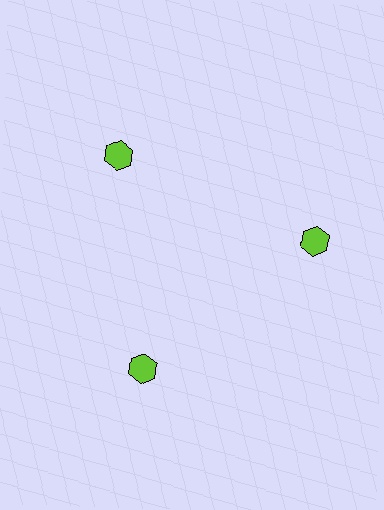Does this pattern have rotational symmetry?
Yes, this pattern has 3-fold rotational symmetry. It looks the same after rotating 120 degrees around the center.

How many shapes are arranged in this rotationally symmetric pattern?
There are 3 shapes, arranged in 3 groups of 1.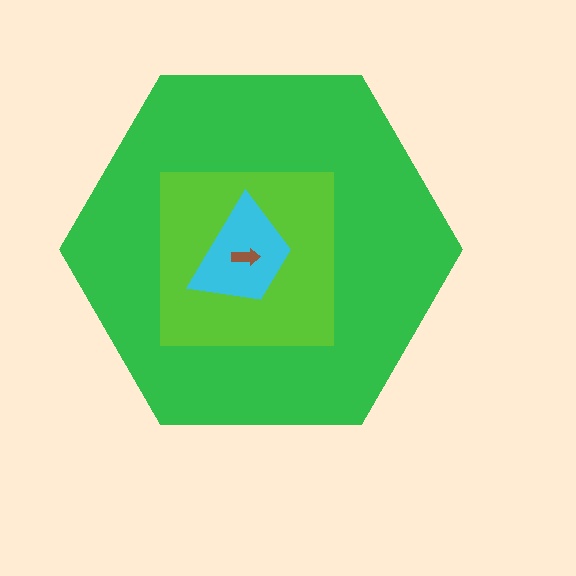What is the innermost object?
The brown arrow.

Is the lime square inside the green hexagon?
Yes.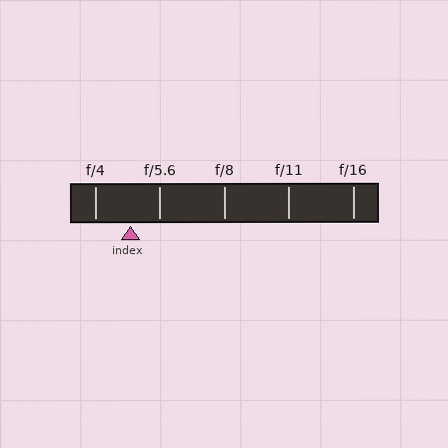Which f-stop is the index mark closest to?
The index mark is closest to f/5.6.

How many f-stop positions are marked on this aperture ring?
There are 5 f-stop positions marked.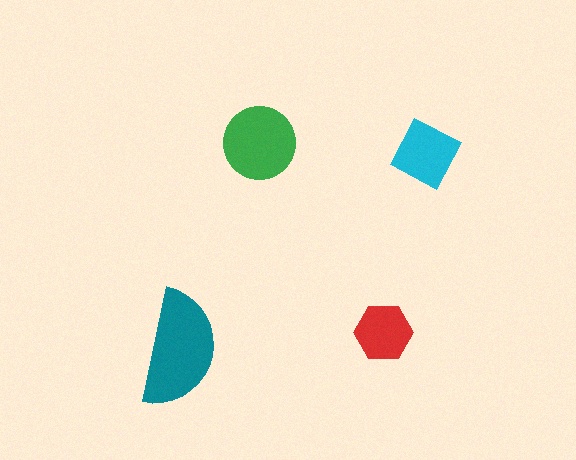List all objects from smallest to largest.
The red hexagon, the cyan diamond, the green circle, the teal semicircle.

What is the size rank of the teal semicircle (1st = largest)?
1st.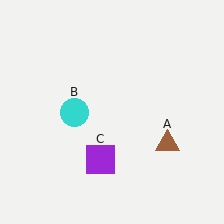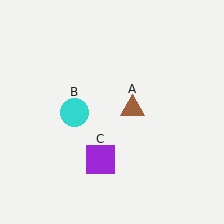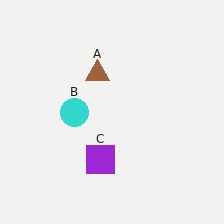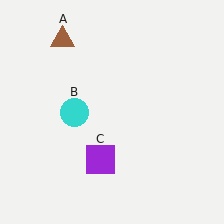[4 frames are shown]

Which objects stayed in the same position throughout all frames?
Cyan circle (object B) and purple square (object C) remained stationary.